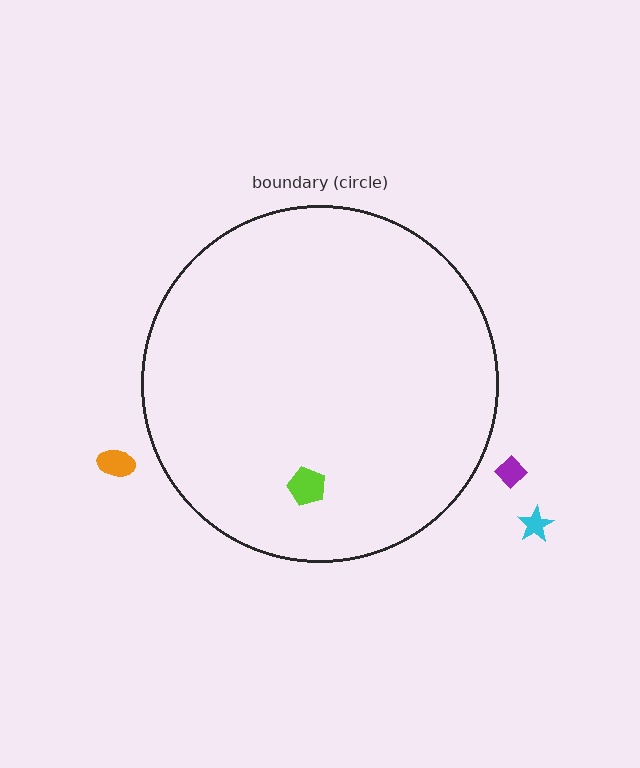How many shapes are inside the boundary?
1 inside, 3 outside.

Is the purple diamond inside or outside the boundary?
Outside.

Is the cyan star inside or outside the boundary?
Outside.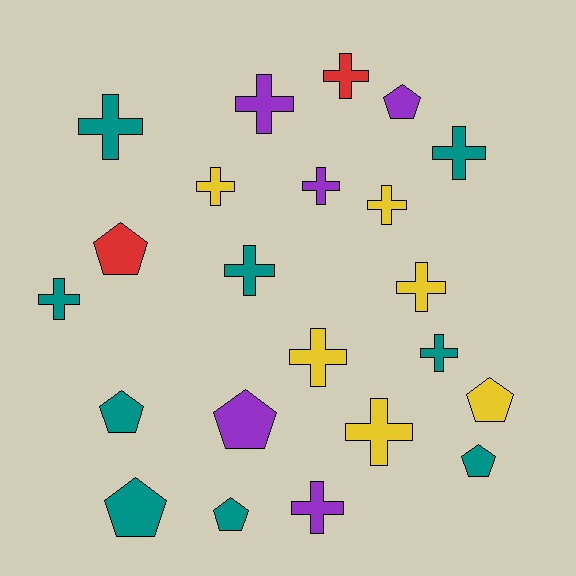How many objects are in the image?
There are 22 objects.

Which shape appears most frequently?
Cross, with 14 objects.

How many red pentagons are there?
There is 1 red pentagon.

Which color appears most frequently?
Teal, with 9 objects.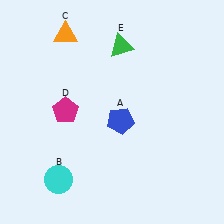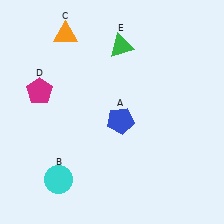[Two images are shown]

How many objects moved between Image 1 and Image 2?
1 object moved between the two images.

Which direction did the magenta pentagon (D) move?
The magenta pentagon (D) moved left.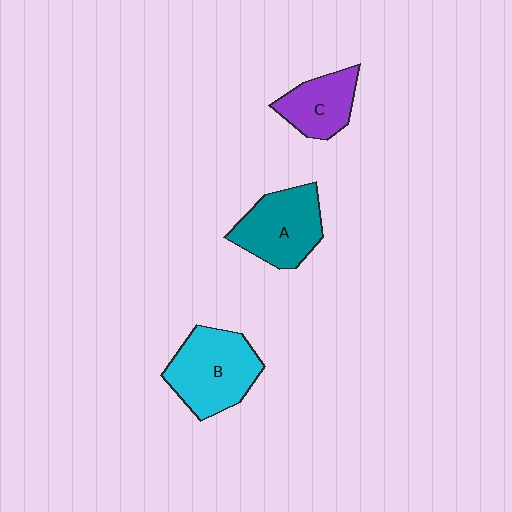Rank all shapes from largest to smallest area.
From largest to smallest: B (cyan), A (teal), C (purple).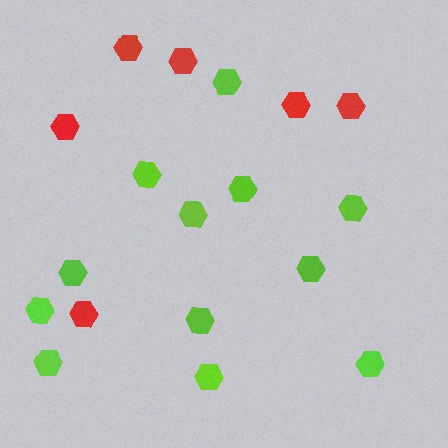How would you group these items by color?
There are 2 groups: one group of red hexagons (6) and one group of lime hexagons (12).